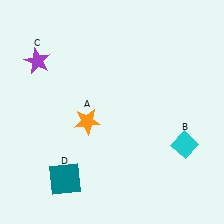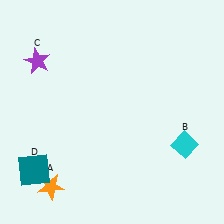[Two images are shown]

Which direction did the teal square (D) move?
The teal square (D) moved left.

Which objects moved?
The objects that moved are: the orange star (A), the teal square (D).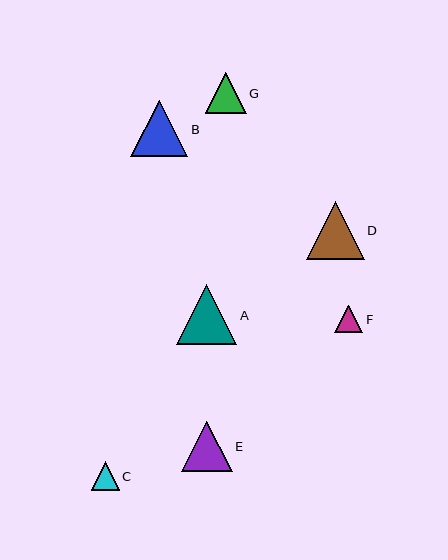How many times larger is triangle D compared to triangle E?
Triangle D is approximately 1.1 times the size of triangle E.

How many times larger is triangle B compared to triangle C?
Triangle B is approximately 2.0 times the size of triangle C.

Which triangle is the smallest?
Triangle F is the smallest with a size of approximately 28 pixels.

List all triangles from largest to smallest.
From largest to smallest: A, D, B, E, G, C, F.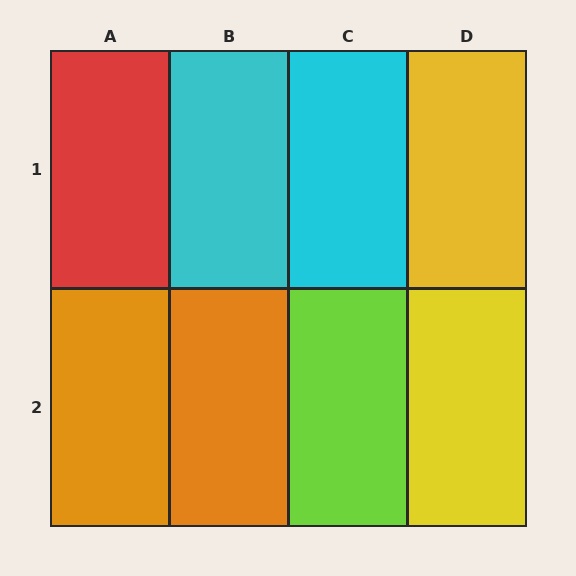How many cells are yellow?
2 cells are yellow.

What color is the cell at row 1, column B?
Cyan.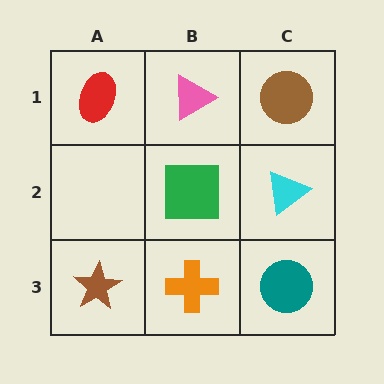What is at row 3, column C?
A teal circle.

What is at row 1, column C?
A brown circle.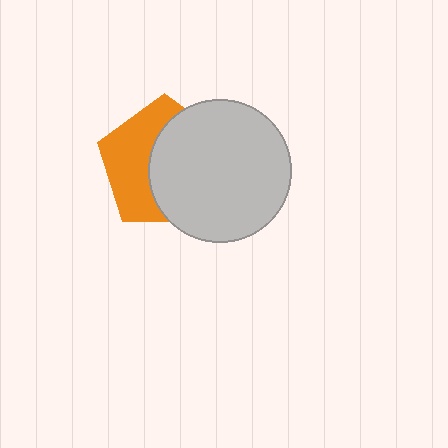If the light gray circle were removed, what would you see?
You would see the complete orange pentagon.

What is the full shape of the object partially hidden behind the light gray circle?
The partially hidden object is an orange pentagon.